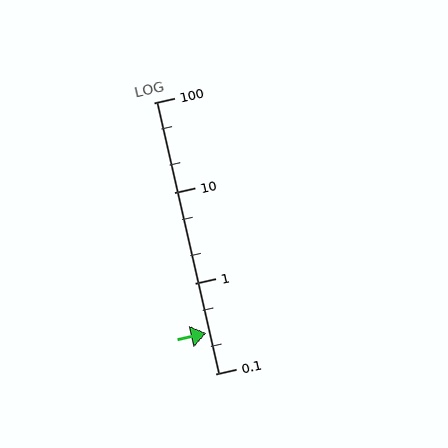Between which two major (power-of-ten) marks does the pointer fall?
The pointer is between 0.1 and 1.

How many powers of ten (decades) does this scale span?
The scale spans 3 decades, from 0.1 to 100.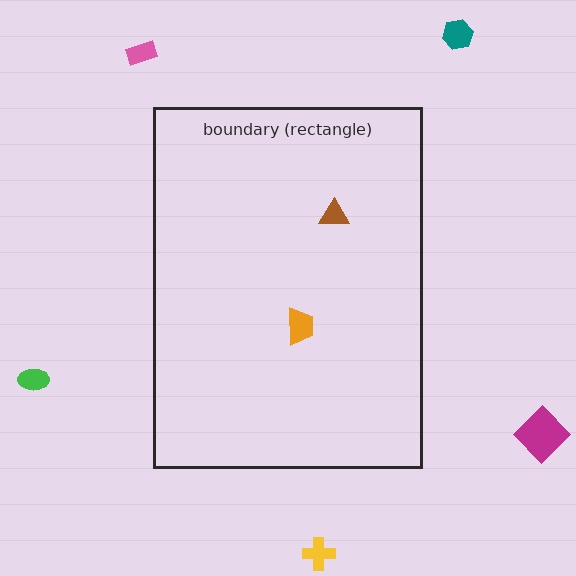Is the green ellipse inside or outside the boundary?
Outside.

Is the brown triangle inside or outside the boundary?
Inside.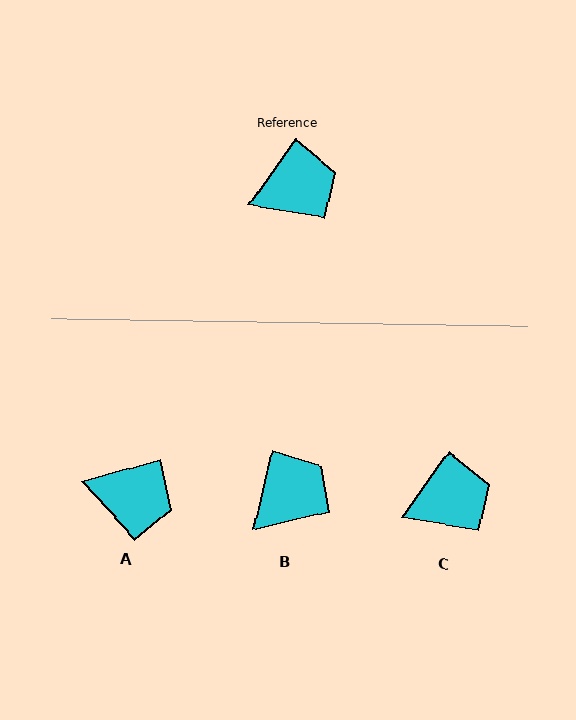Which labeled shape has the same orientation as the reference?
C.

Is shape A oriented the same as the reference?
No, it is off by about 39 degrees.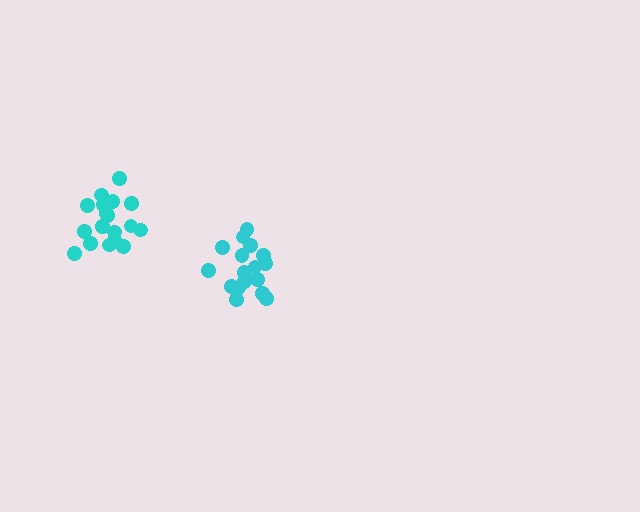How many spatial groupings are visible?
There are 2 spatial groupings.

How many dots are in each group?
Group 1: 18 dots, Group 2: 17 dots (35 total).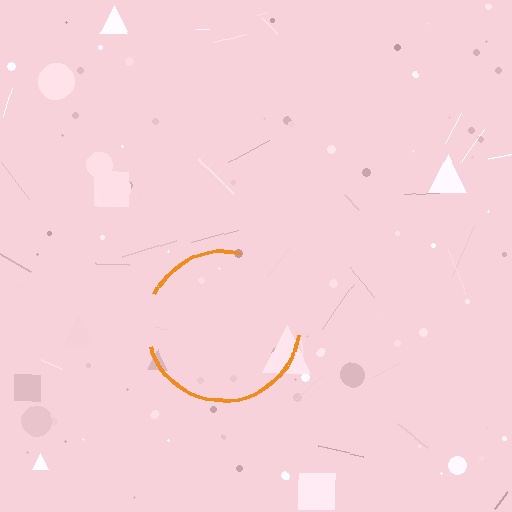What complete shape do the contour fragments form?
The contour fragments form a circle.